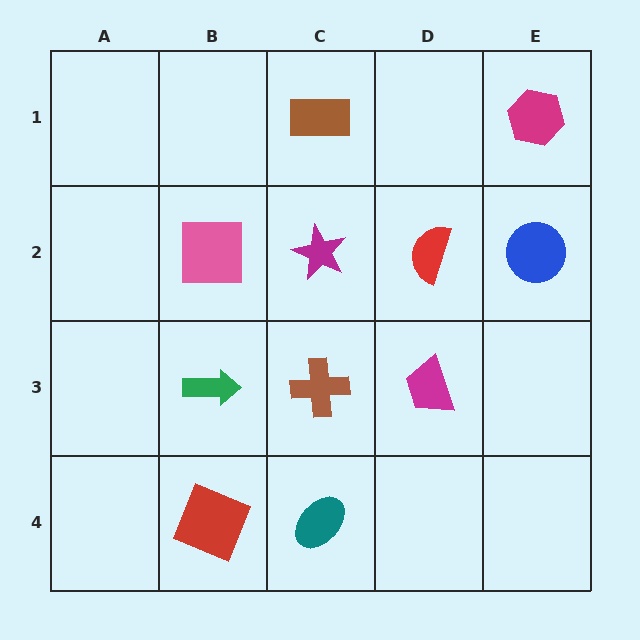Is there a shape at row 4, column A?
No, that cell is empty.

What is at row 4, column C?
A teal ellipse.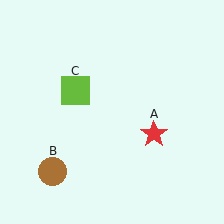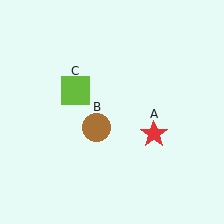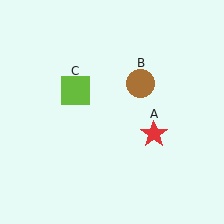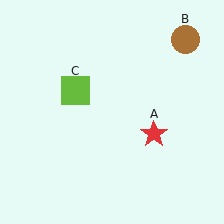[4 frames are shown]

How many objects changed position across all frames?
1 object changed position: brown circle (object B).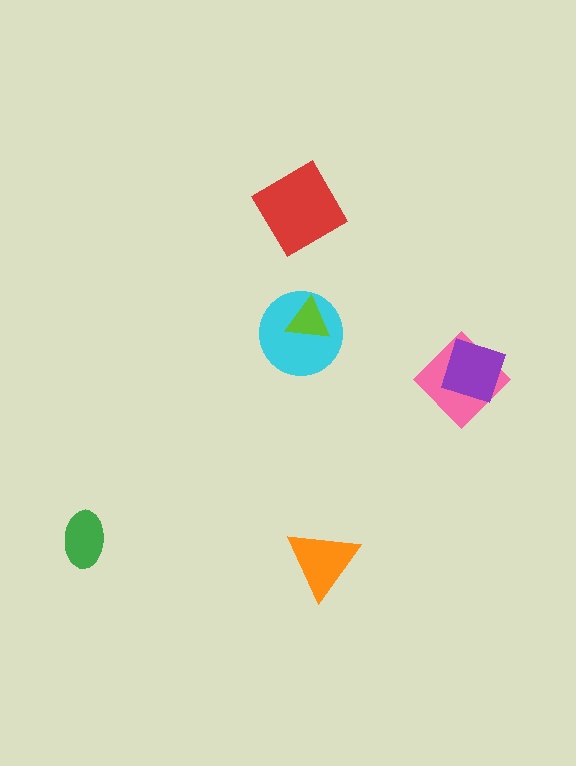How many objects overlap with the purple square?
1 object overlaps with the purple square.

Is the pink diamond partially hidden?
Yes, it is partially covered by another shape.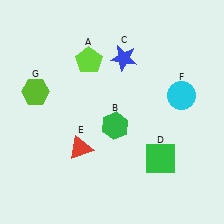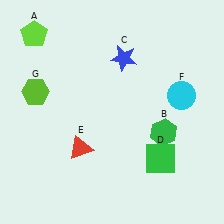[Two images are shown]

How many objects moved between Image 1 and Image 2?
2 objects moved between the two images.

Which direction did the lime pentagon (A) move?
The lime pentagon (A) moved left.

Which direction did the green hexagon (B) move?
The green hexagon (B) moved right.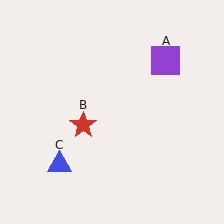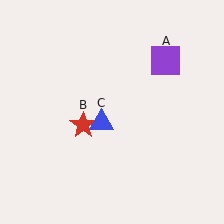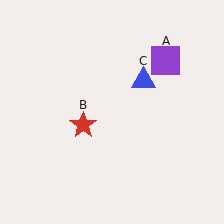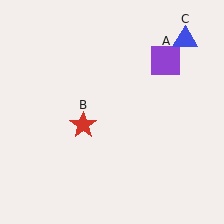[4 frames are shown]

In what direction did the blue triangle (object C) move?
The blue triangle (object C) moved up and to the right.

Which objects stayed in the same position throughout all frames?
Purple square (object A) and red star (object B) remained stationary.